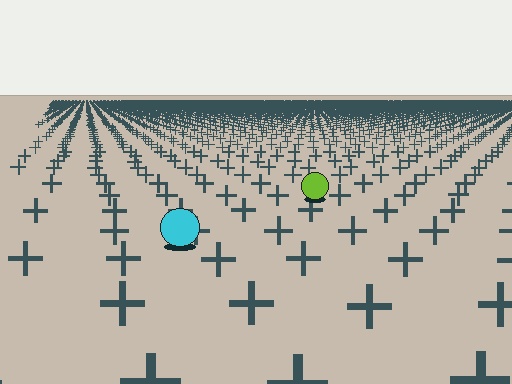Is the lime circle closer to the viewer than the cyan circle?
No. The cyan circle is closer — you can tell from the texture gradient: the ground texture is coarser near it.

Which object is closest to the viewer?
The cyan circle is closest. The texture marks near it are larger and more spread out.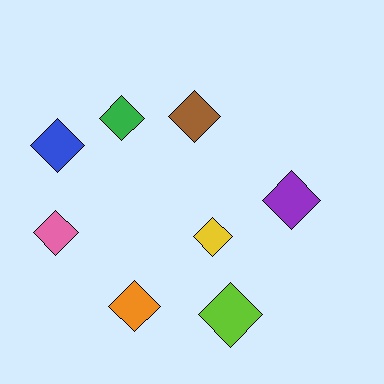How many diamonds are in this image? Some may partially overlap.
There are 8 diamonds.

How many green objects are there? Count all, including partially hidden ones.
There is 1 green object.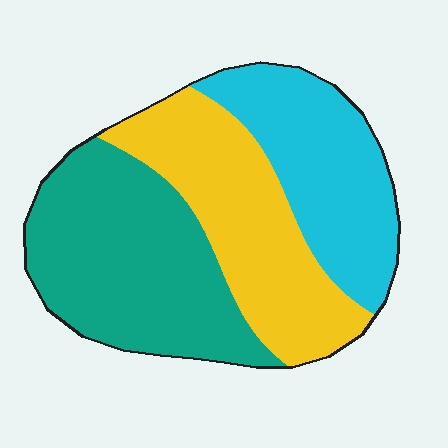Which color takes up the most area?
Teal, at roughly 40%.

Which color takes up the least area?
Cyan, at roughly 30%.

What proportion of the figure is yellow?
Yellow covers 33% of the figure.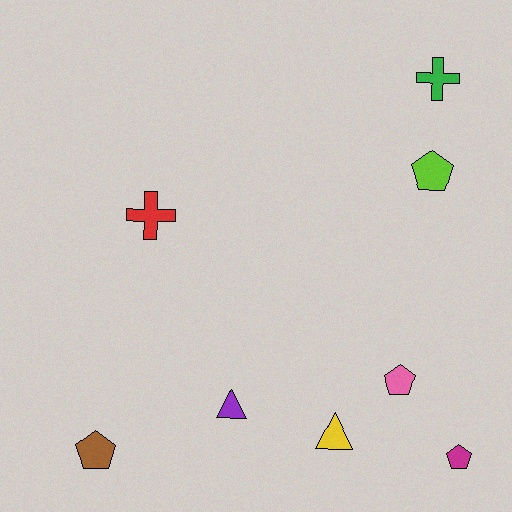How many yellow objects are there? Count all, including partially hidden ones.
There is 1 yellow object.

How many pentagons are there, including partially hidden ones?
There are 4 pentagons.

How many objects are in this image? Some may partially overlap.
There are 8 objects.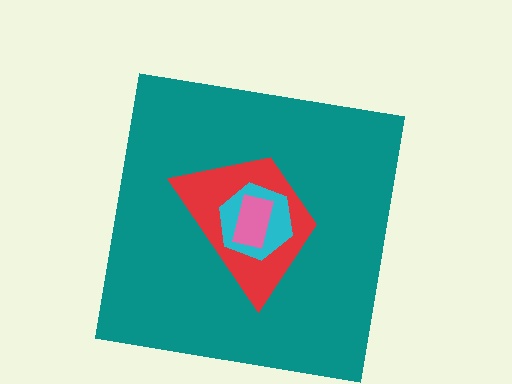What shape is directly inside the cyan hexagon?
The pink rectangle.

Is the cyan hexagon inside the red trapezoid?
Yes.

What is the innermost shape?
The pink rectangle.